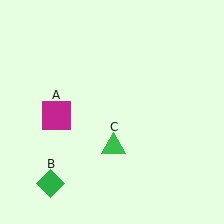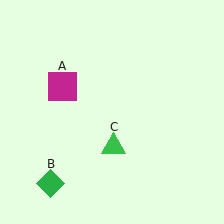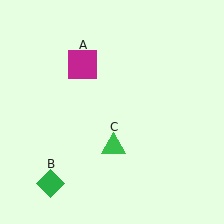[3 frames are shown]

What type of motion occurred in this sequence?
The magenta square (object A) rotated clockwise around the center of the scene.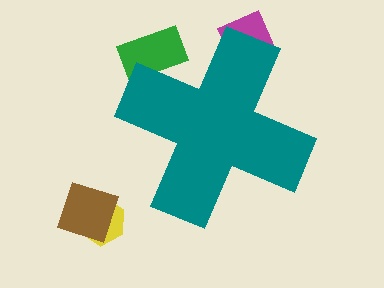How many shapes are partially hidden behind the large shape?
2 shapes are partially hidden.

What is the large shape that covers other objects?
A teal cross.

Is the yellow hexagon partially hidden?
No, the yellow hexagon is fully visible.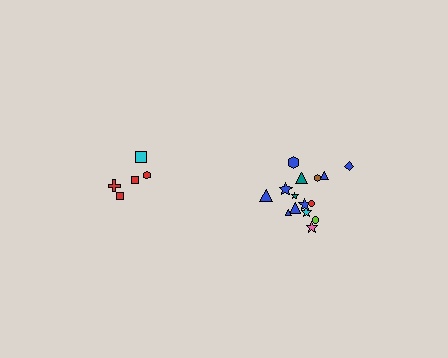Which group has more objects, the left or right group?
The right group.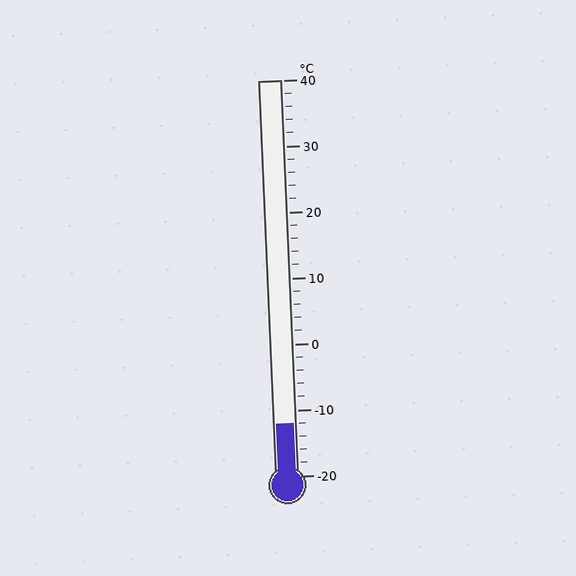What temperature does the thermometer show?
The thermometer shows approximately -12°C.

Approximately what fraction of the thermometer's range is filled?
The thermometer is filled to approximately 15% of its range.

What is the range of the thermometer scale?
The thermometer scale ranges from -20°C to 40°C.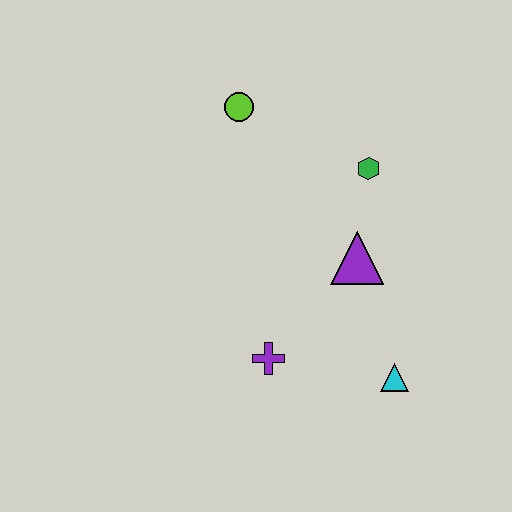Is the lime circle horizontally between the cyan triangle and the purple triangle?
No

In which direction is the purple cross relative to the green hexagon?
The purple cross is below the green hexagon.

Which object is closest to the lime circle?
The green hexagon is closest to the lime circle.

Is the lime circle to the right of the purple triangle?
No